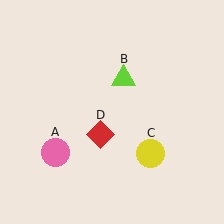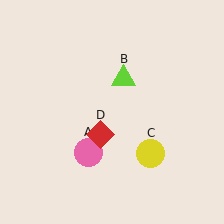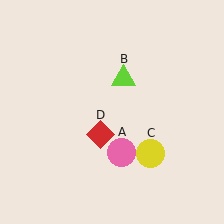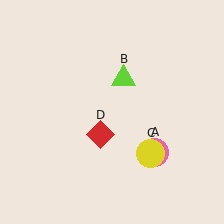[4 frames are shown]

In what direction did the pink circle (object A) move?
The pink circle (object A) moved right.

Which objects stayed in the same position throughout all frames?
Lime triangle (object B) and yellow circle (object C) and red diamond (object D) remained stationary.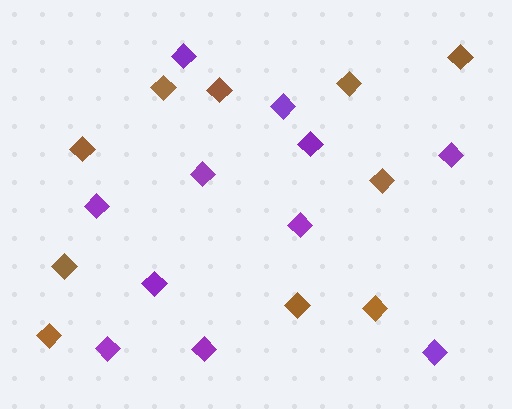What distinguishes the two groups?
There are 2 groups: one group of brown diamonds (10) and one group of purple diamonds (11).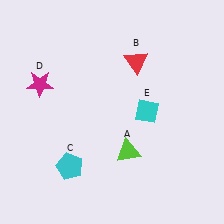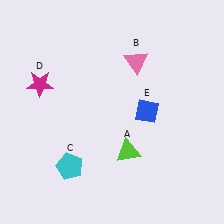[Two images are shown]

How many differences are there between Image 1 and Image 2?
There are 2 differences between the two images.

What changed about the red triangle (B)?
In Image 1, B is red. In Image 2, it changed to pink.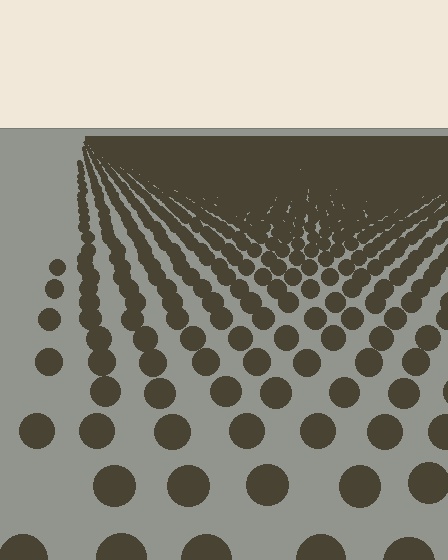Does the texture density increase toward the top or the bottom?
Density increases toward the top.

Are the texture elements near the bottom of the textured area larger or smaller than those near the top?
Larger. Near the bottom, elements are closer to the viewer and appear at a bigger on-screen size.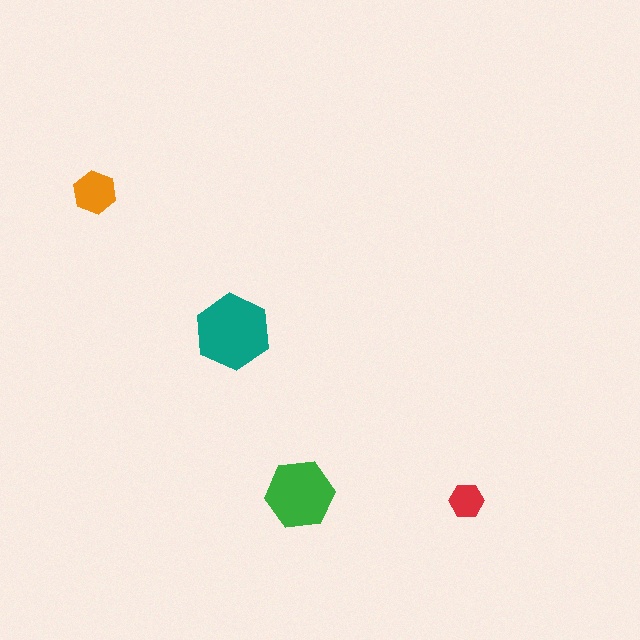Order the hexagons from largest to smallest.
the teal one, the green one, the orange one, the red one.